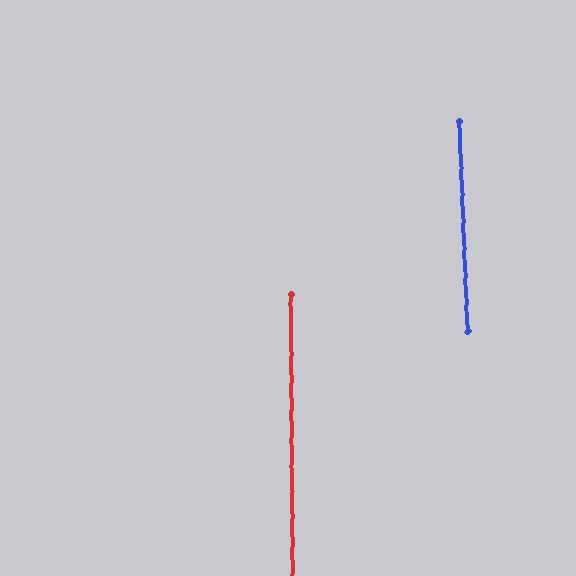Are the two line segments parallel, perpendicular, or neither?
Parallel — their directions differ by only 1.6°.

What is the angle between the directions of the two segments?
Approximately 2 degrees.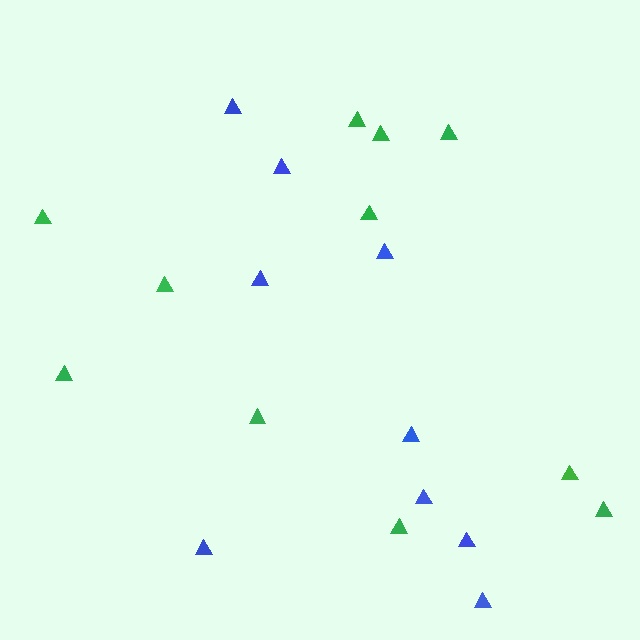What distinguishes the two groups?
There are 2 groups: one group of blue triangles (9) and one group of green triangles (11).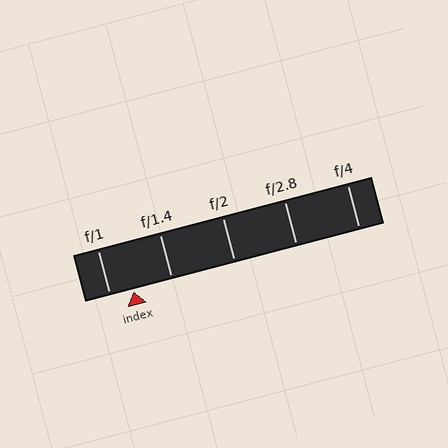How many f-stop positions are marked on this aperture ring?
There are 5 f-stop positions marked.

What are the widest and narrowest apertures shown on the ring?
The widest aperture shown is f/1 and the narrowest is f/4.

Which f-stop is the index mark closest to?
The index mark is closest to f/1.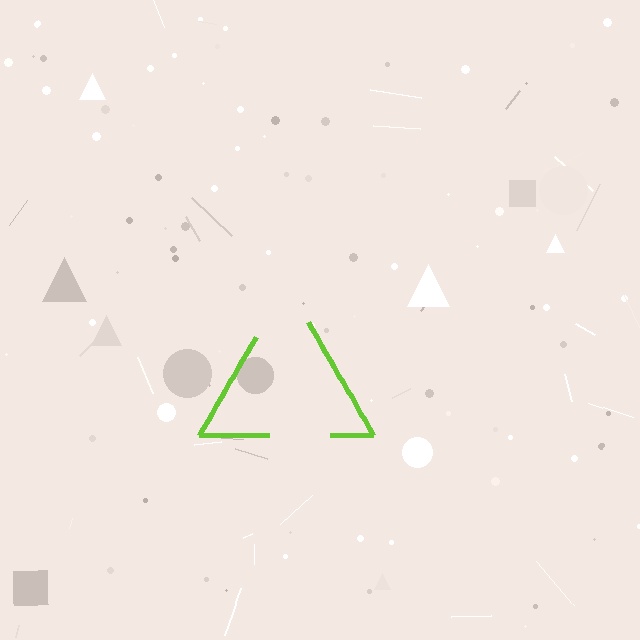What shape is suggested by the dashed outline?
The dashed outline suggests a triangle.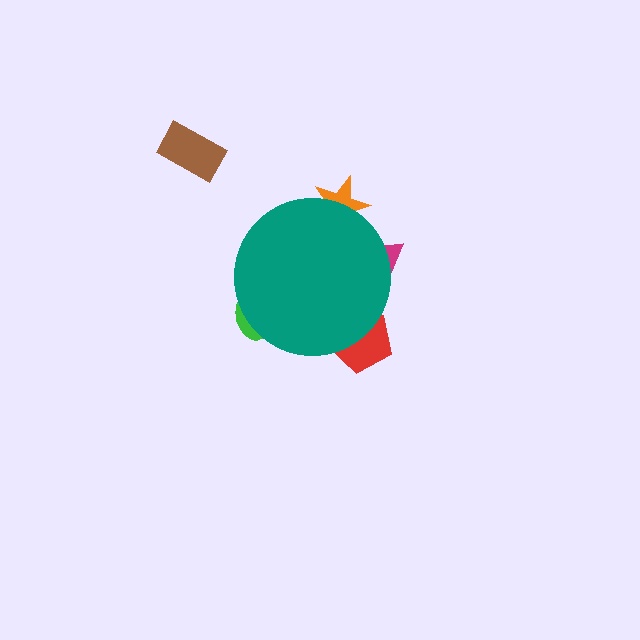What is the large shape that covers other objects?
A teal circle.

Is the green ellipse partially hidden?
Yes, the green ellipse is partially hidden behind the teal circle.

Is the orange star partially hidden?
Yes, the orange star is partially hidden behind the teal circle.